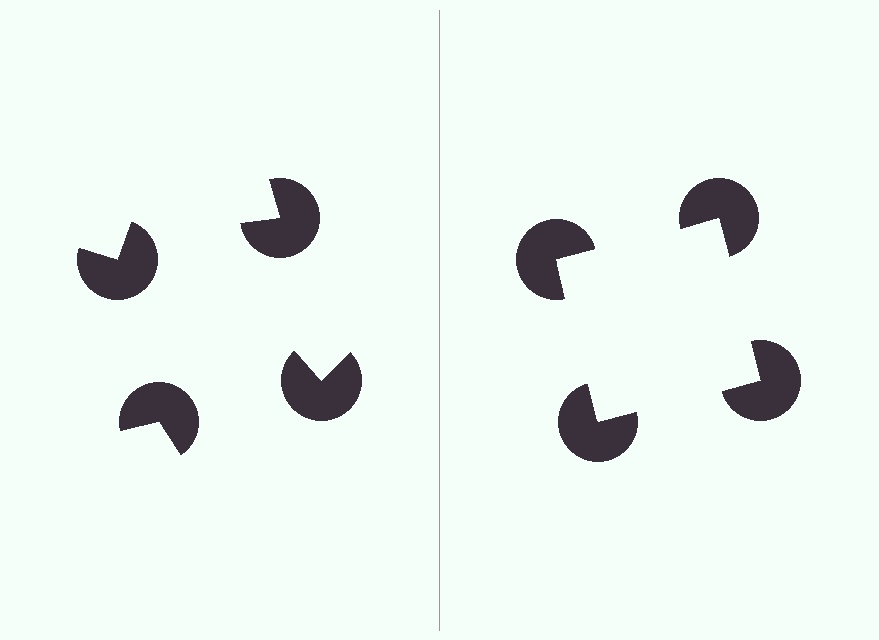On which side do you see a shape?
An illusory square appears on the right side. On the left side the wedge cuts are rotated, so no coherent shape forms.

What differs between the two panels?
The pac-man discs are positioned identically on both sides; only the wedge orientations differ. On the right they align to a square; on the left they are misaligned.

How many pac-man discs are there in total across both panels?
8 — 4 on each side.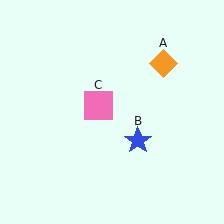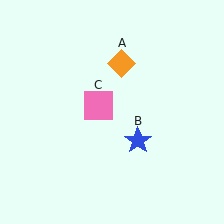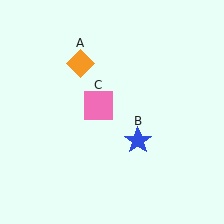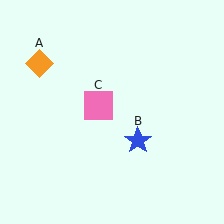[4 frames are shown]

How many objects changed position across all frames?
1 object changed position: orange diamond (object A).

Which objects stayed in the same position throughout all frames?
Blue star (object B) and pink square (object C) remained stationary.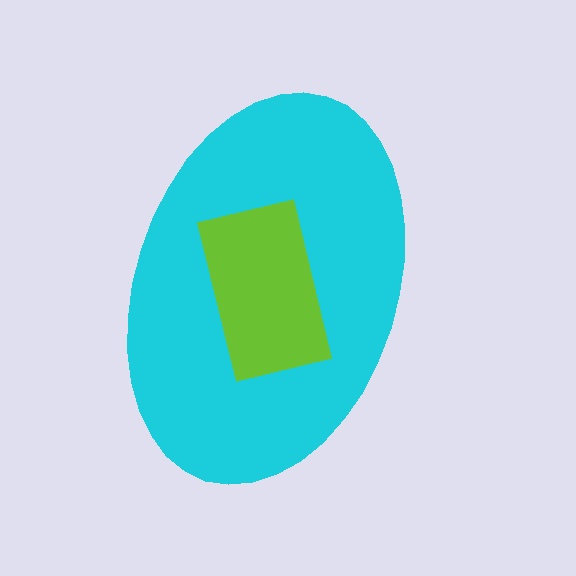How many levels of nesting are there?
2.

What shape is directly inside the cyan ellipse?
The lime rectangle.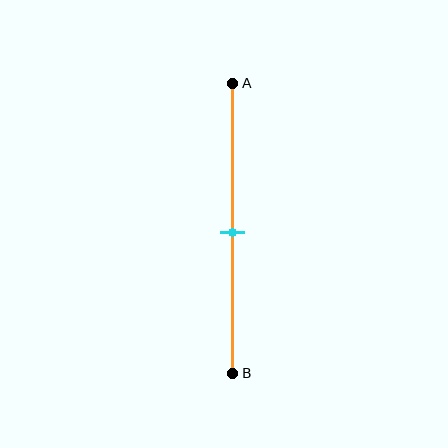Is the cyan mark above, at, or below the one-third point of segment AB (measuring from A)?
The cyan mark is below the one-third point of segment AB.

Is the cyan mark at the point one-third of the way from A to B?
No, the mark is at about 50% from A, not at the 33% one-third point.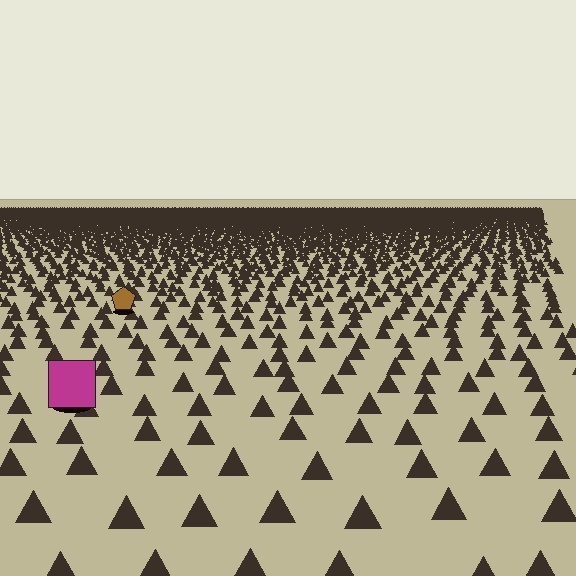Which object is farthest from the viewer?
The brown pentagon is farthest from the viewer. It appears smaller and the ground texture around it is denser.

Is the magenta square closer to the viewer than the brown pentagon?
Yes. The magenta square is closer — you can tell from the texture gradient: the ground texture is coarser near it.